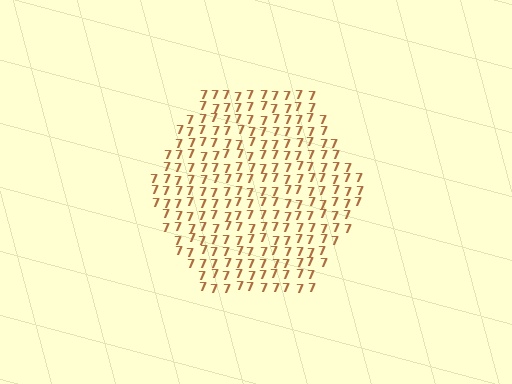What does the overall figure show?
The overall figure shows a hexagon.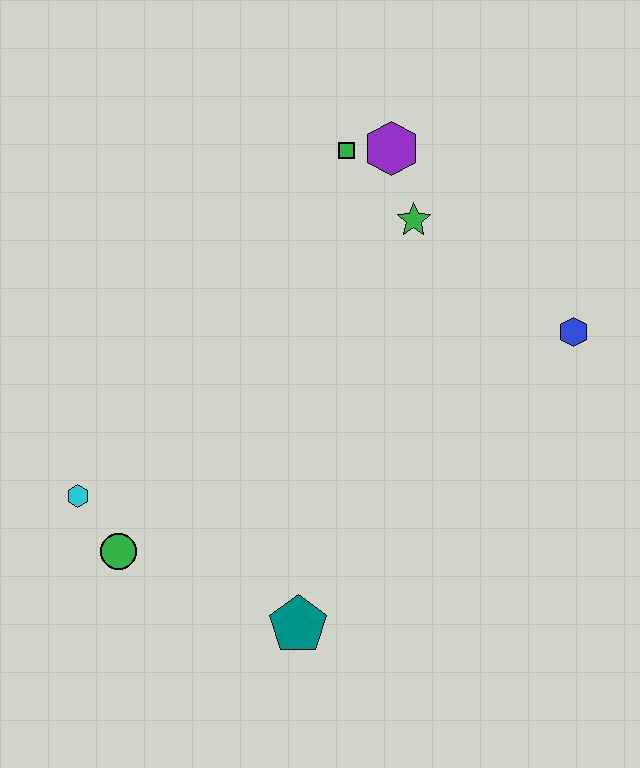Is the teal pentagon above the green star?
No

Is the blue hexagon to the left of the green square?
No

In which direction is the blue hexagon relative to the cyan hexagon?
The blue hexagon is to the right of the cyan hexagon.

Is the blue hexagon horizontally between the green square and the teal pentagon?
No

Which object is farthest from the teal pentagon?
The purple hexagon is farthest from the teal pentagon.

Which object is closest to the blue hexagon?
The green star is closest to the blue hexagon.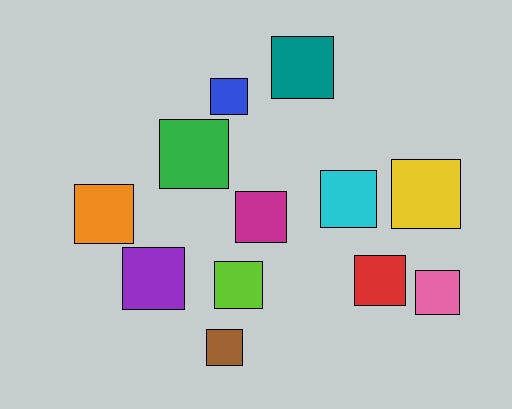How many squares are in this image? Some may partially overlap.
There are 12 squares.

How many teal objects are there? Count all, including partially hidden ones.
There is 1 teal object.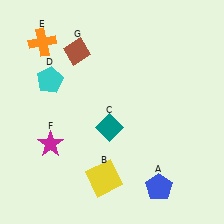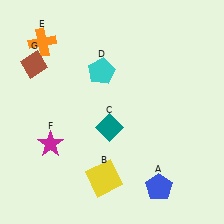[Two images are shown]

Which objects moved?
The objects that moved are: the cyan pentagon (D), the brown diamond (G).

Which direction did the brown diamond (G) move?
The brown diamond (G) moved left.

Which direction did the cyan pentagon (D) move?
The cyan pentagon (D) moved right.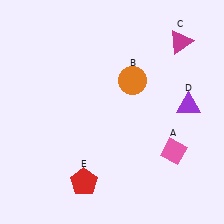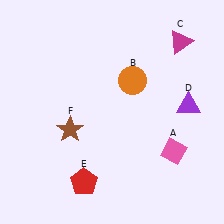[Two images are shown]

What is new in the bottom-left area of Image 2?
A brown star (F) was added in the bottom-left area of Image 2.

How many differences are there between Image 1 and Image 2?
There is 1 difference between the two images.